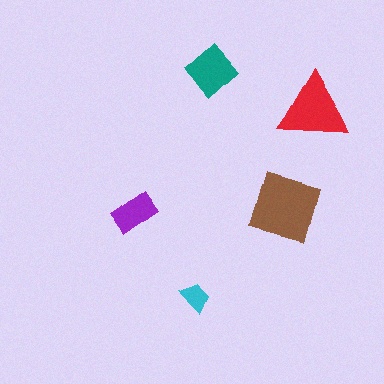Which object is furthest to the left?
The purple rectangle is leftmost.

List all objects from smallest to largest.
The cyan trapezoid, the purple rectangle, the teal diamond, the red triangle, the brown diamond.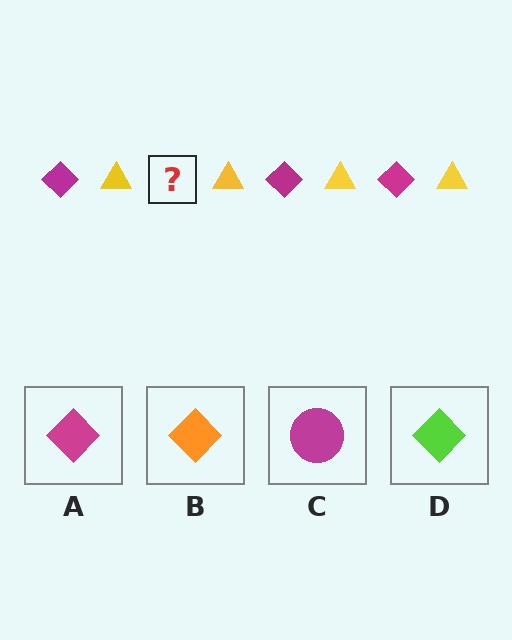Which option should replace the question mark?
Option A.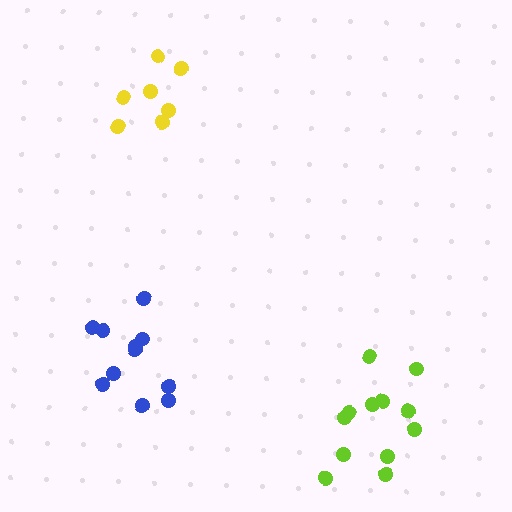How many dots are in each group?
Group 1: 12 dots, Group 2: 7 dots, Group 3: 11 dots (30 total).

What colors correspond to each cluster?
The clusters are colored: lime, yellow, blue.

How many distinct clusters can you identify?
There are 3 distinct clusters.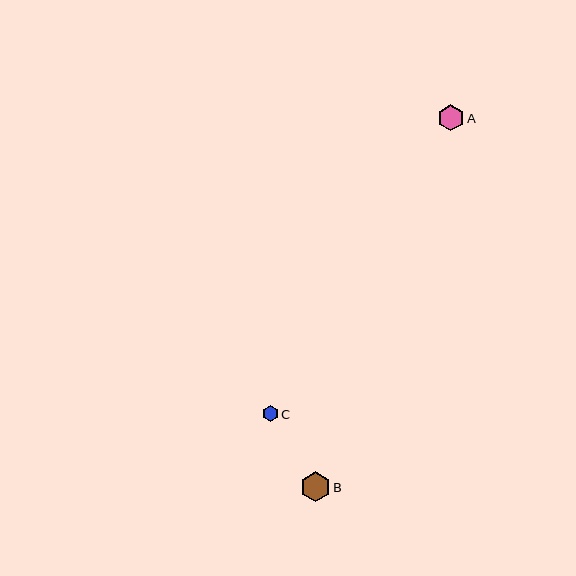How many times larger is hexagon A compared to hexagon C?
Hexagon A is approximately 1.6 times the size of hexagon C.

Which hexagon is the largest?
Hexagon B is the largest with a size of approximately 30 pixels.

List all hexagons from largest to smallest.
From largest to smallest: B, A, C.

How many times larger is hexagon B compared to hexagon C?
Hexagon B is approximately 1.9 times the size of hexagon C.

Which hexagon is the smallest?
Hexagon C is the smallest with a size of approximately 16 pixels.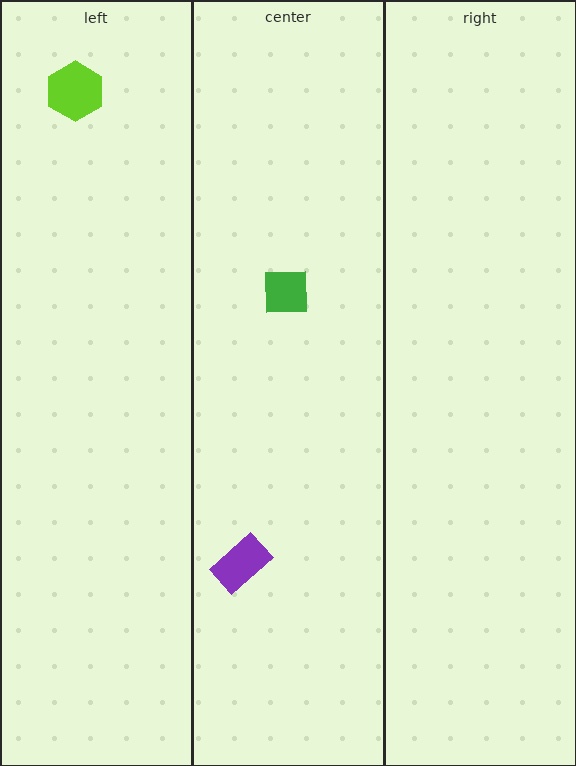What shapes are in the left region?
The lime hexagon.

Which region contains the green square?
The center region.